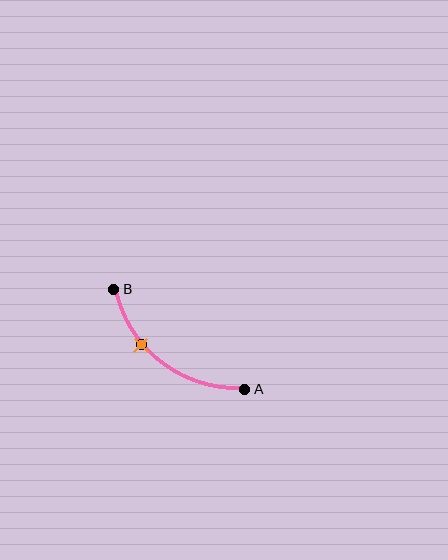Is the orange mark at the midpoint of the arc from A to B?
No. The orange mark lies on the arc but is closer to endpoint B. The arc midpoint would be at the point on the curve equidistant along the arc from both A and B.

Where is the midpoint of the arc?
The arc midpoint is the point on the curve farthest from the straight line joining A and B. It sits below and to the left of that line.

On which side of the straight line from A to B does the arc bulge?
The arc bulges below and to the left of the straight line connecting A and B.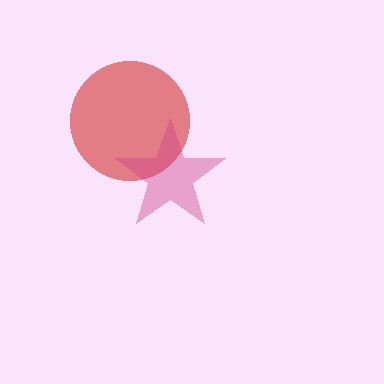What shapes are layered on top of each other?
The layered shapes are: a red circle, a magenta star.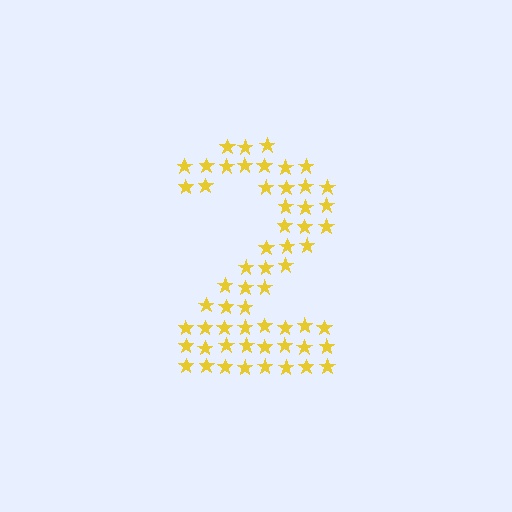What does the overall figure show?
The overall figure shows the digit 2.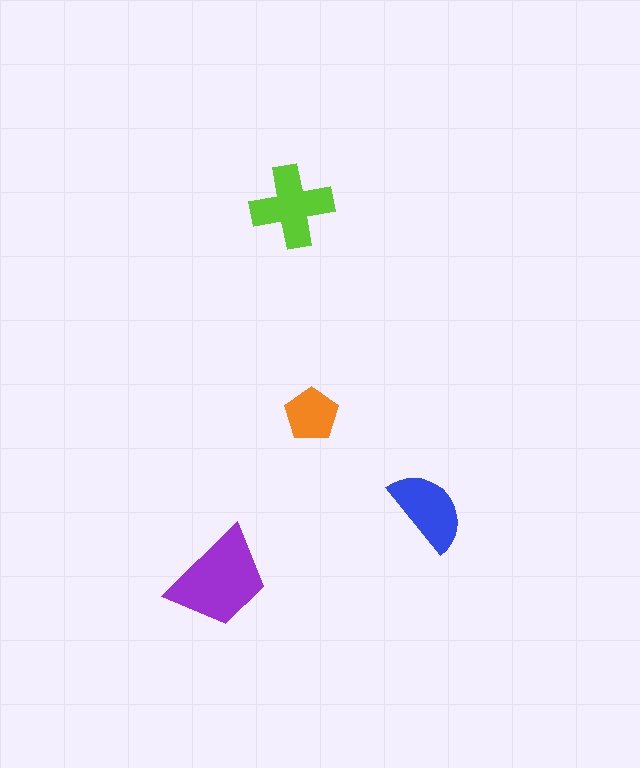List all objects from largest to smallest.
The purple trapezoid, the lime cross, the blue semicircle, the orange pentagon.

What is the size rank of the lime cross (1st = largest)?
2nd.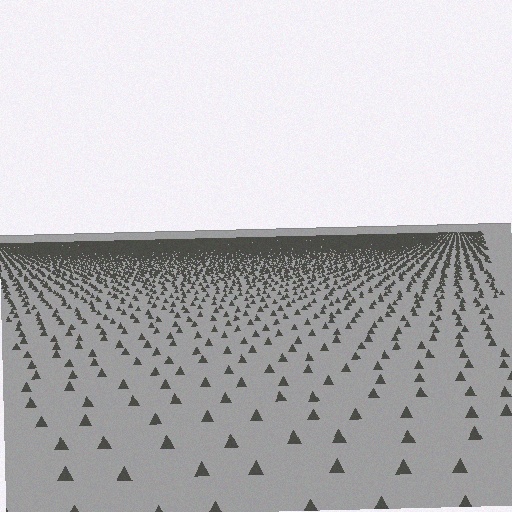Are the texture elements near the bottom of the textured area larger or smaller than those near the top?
Larger. Near the bottom, elements are closer to the viewer and appear at a bigger on-screen size.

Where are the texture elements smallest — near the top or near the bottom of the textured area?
Near the top.